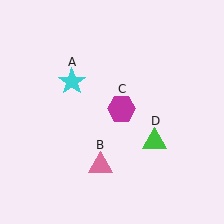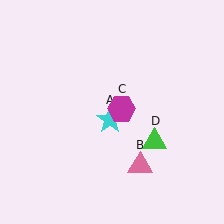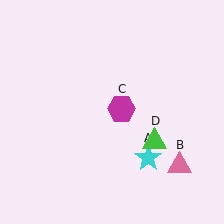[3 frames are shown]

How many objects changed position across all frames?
2 objects changed position: cyan star (object A), pink triangle (object B).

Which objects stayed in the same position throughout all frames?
Magenta hexagon (object C) and green triangle (object D) remained stationary.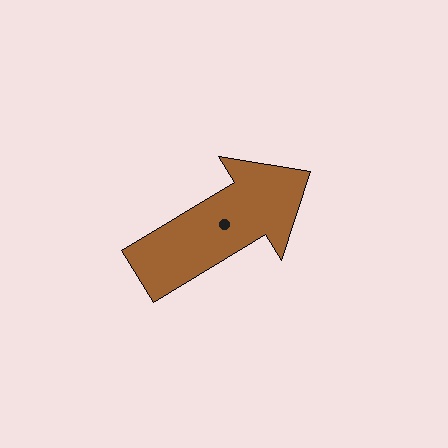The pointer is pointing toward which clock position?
Roughly 2 o'clock.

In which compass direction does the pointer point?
Northeast.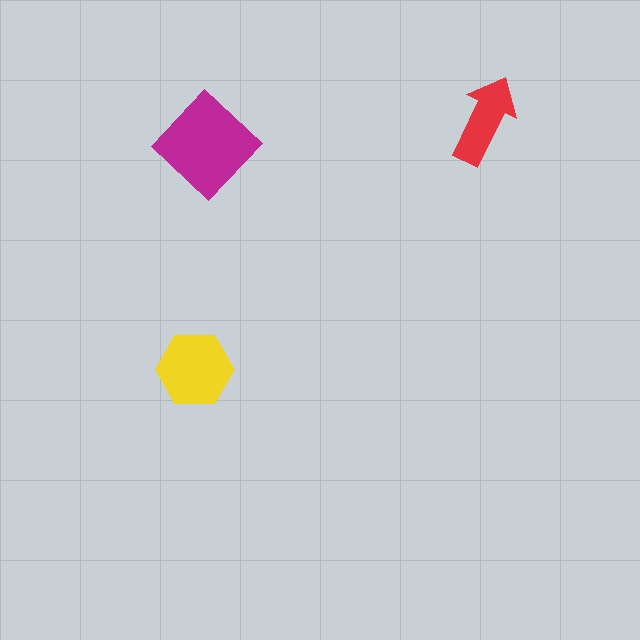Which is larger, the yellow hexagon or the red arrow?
The yellow hexagon.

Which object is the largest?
The magenta diamond.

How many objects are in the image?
There are 3 objects in the image.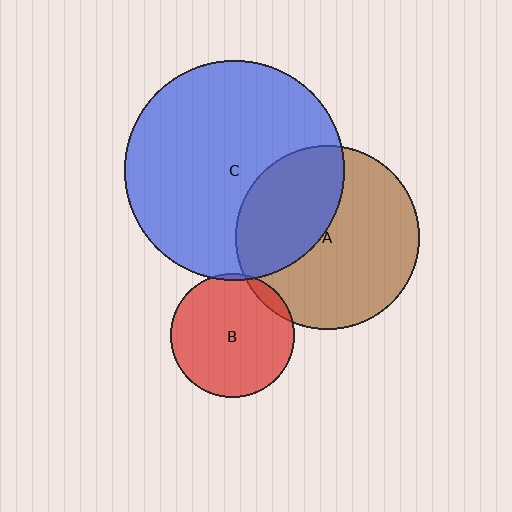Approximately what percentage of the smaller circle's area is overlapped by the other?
Approximately 40%.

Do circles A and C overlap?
Yes.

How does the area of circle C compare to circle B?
Approximately 3.2 times.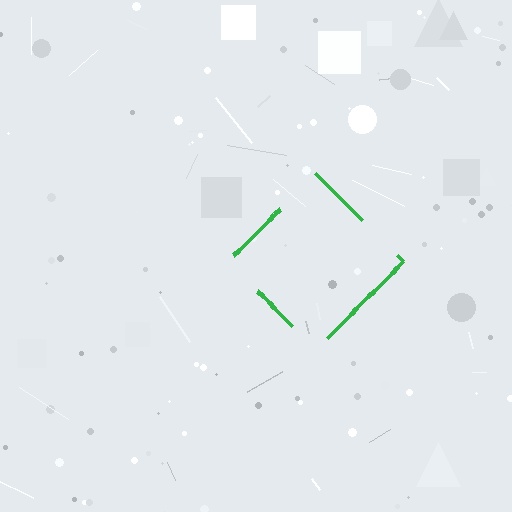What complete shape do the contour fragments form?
The contour fragments form a diamond.